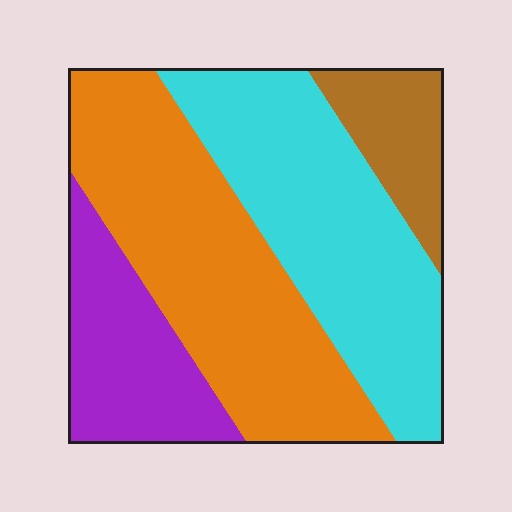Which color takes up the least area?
Brown, at roughly 10%.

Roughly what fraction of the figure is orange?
Orange covers 38% of the figure.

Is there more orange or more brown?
Orange.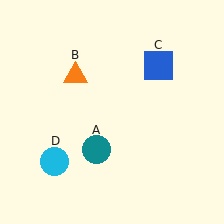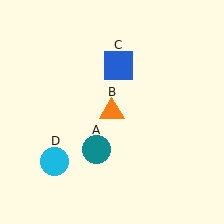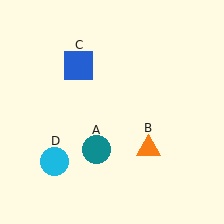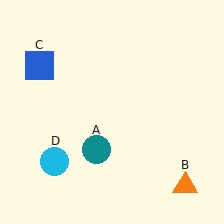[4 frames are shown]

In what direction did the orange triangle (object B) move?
The orange triangle (object B) moved down and to the right.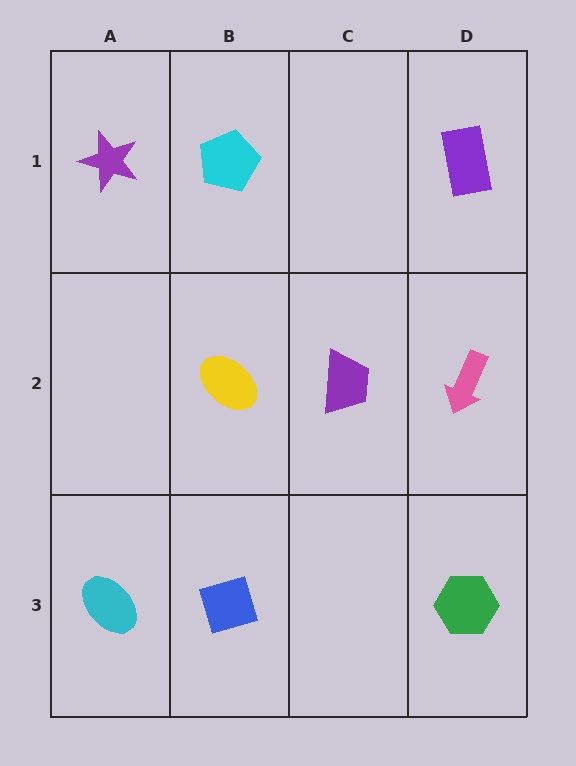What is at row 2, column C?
A purple trapezoid.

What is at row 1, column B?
A cyan pentagon.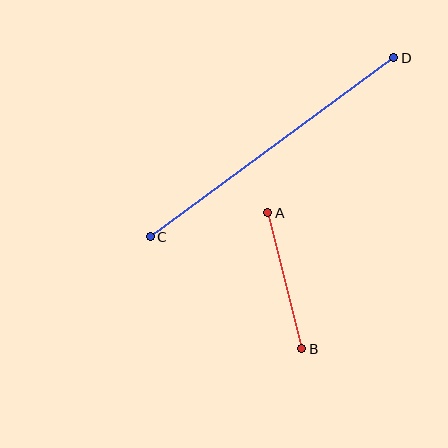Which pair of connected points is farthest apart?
Points C and D are farthest apart.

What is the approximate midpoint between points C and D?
The midpoint is at approximately (272, 147) pixels.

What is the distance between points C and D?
The distance is approximately 302 pixels.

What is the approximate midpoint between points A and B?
The midpoint is at approximately (285, 281) pixels.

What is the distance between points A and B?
The distance is approximately 140 pixels.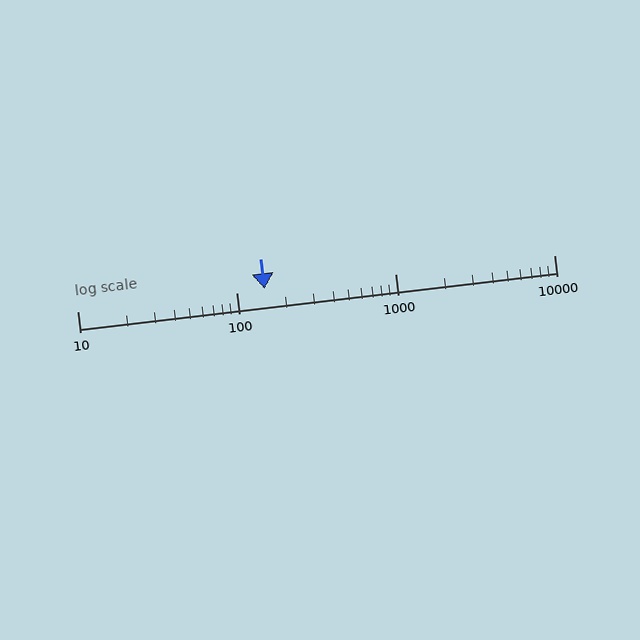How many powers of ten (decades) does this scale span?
The scale spans 3 decades, from 10 to 10000.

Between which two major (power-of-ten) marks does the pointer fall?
The pointer is between 100 and 1000.